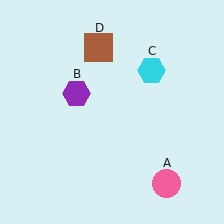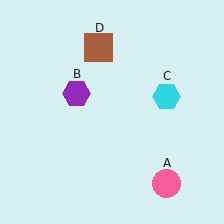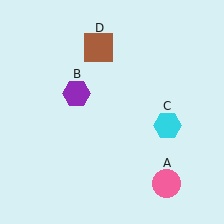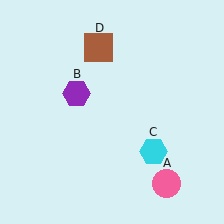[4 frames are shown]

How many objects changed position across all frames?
1 object changed position: cyan hexagon (object C).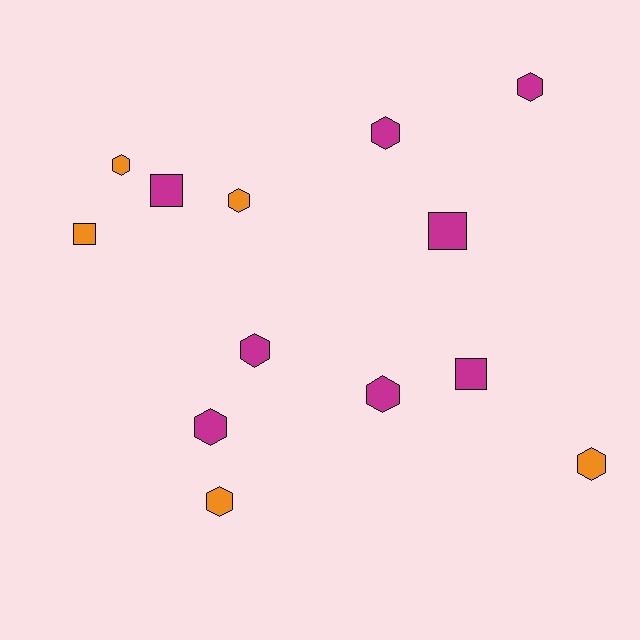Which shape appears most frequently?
Hexagon, with 9 objects.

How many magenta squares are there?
There are 3 magenta squares.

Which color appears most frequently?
Magenta, with 8 objects.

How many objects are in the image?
There are 13 objects.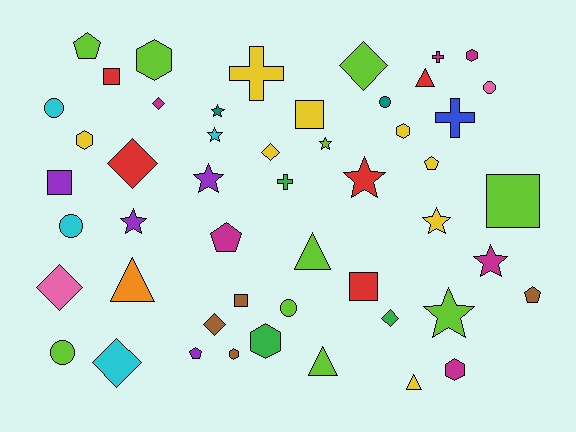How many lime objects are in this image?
There are 10 lime objects.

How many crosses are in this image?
There are 4 crosses.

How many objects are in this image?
There are 50 objects.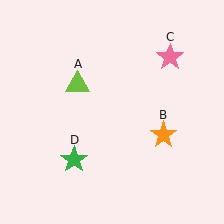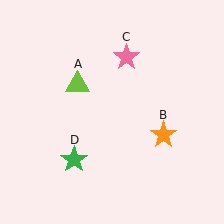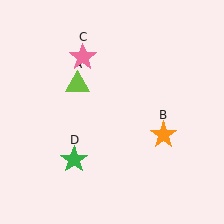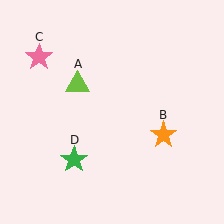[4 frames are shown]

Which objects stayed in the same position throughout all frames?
Lime triangle (object A) and orange star (object B) and green star (object D) remained stationary.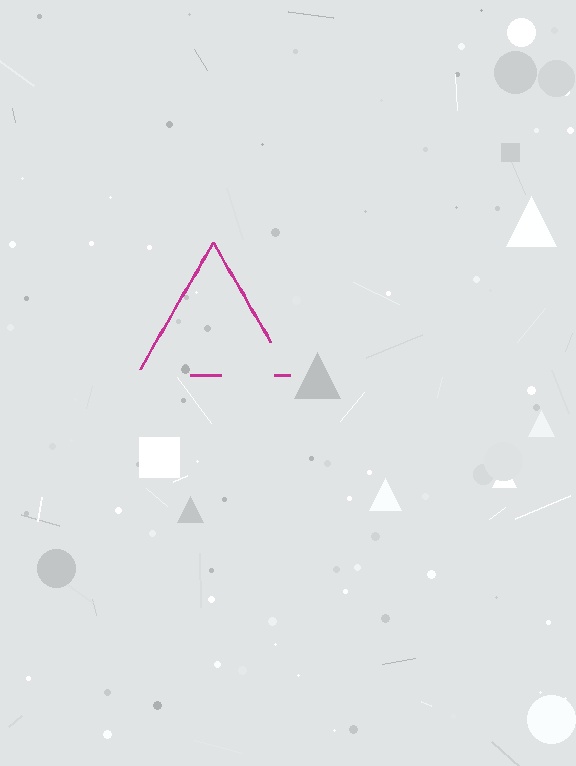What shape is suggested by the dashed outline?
The dashed outline suggests a triangle.